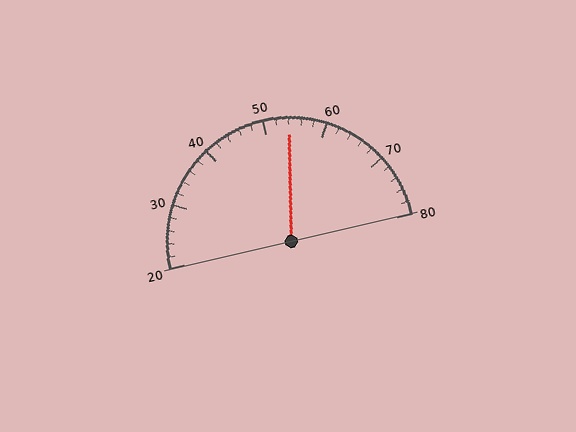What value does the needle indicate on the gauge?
The needle indicates approximately 54.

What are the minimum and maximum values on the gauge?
The gauge ranges from 20 to 80.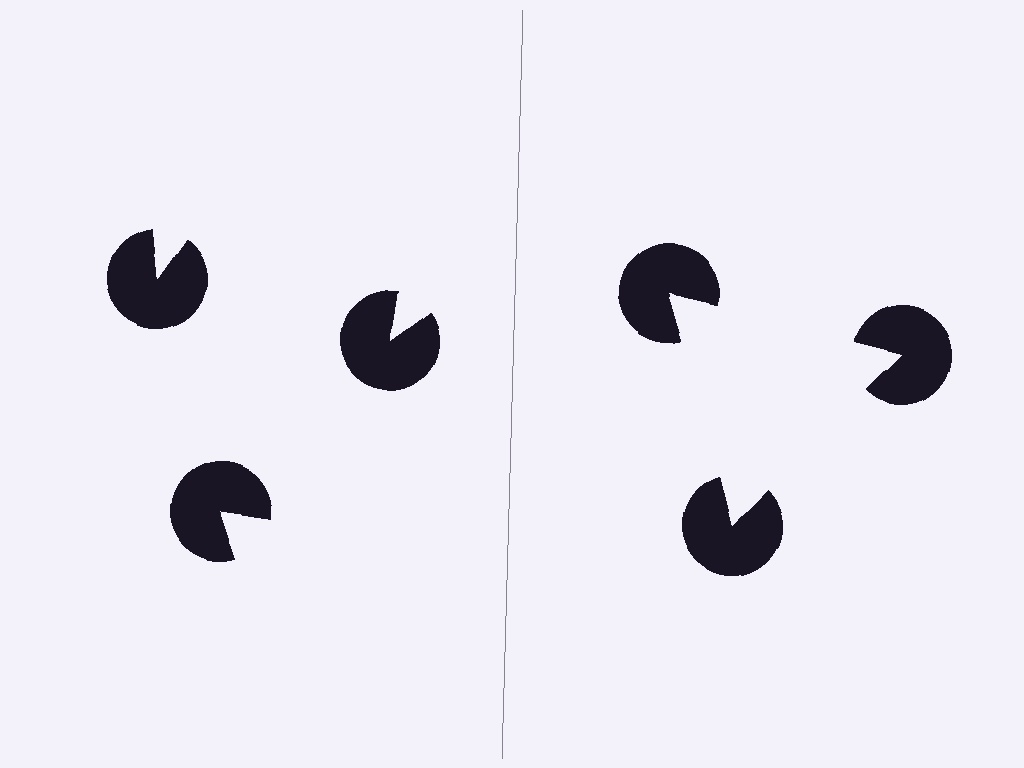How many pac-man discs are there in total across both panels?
6 — 3 on each side.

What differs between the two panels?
The pac-man discs are positioned identically on both sides; only the wedge orientations differ. On the right they align to a triangle; on the left they are misaligned.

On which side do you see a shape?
An illusory triangle appears on the right side. On the left side the wedge cuts are rotated, so no coherent shape forms.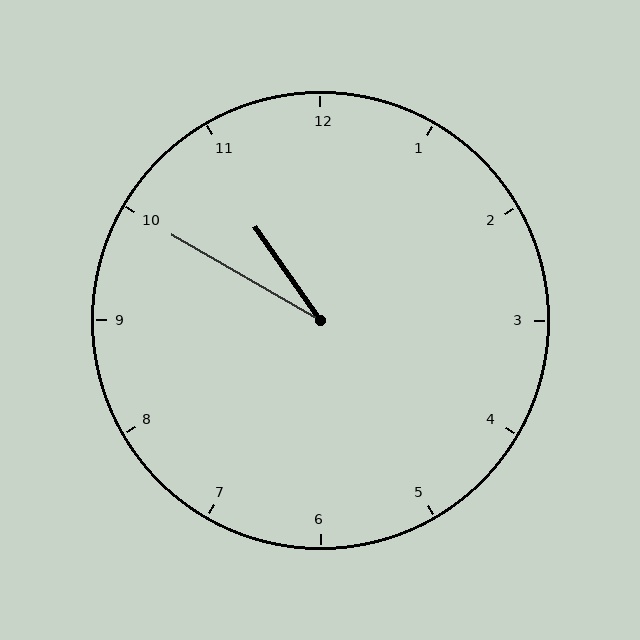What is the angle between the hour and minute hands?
Approximately 25 degrees.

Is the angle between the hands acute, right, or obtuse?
It is acute.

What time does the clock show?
10:50.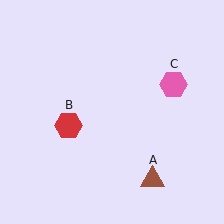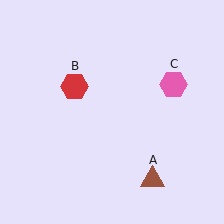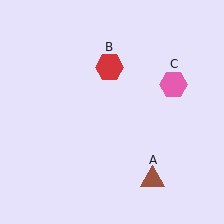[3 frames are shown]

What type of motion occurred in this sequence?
The red hexagon (object B) rotated clockwise around the center of the scene.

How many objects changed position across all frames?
1 object changed position: red hexagon (object B).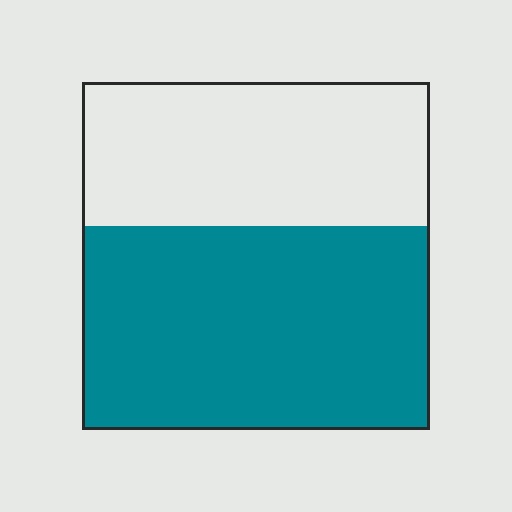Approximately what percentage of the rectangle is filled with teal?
Approximately 60%.